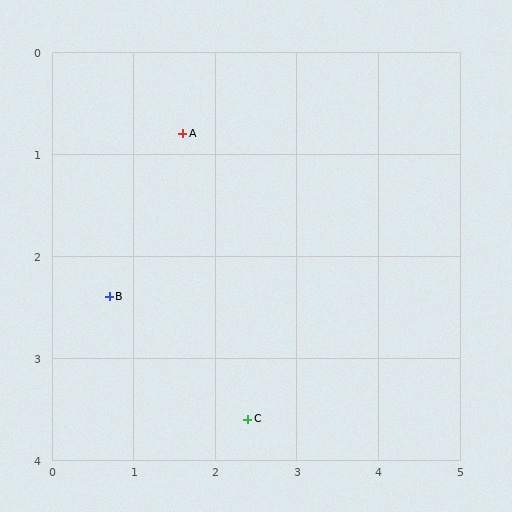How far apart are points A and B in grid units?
Points A and B are about 1.8 grid units apart.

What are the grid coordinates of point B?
Point B is at approximately (0.7, 2.4).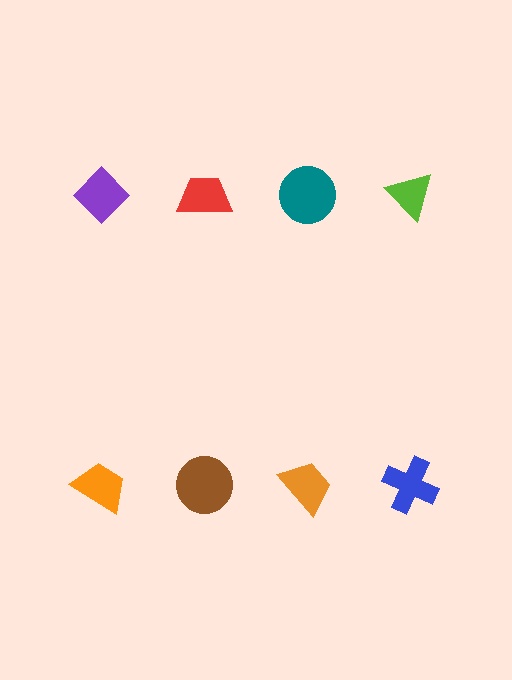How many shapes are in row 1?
4 shapes.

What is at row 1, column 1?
A purple diamond.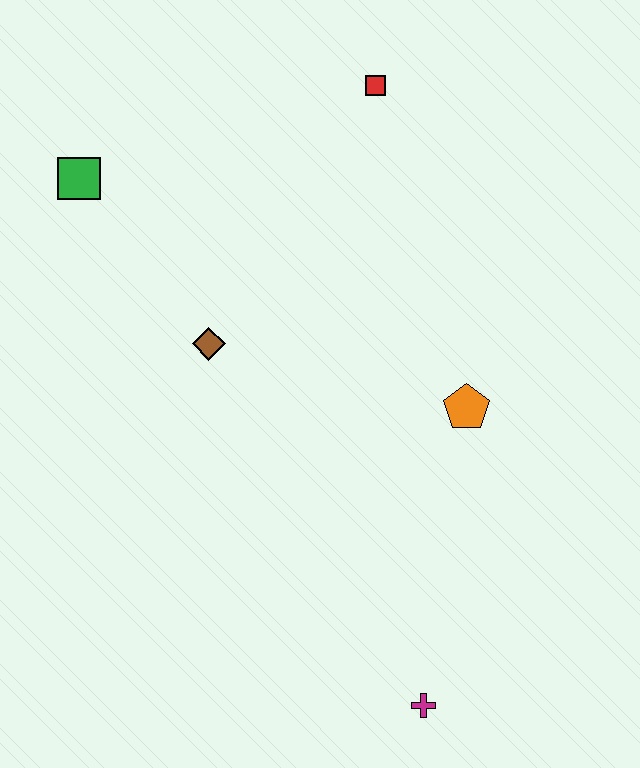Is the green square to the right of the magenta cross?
No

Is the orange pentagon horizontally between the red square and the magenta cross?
No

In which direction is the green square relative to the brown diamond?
The green square is above the brown diamond.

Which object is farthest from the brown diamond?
The magenta cross is farthest from the brown diamond.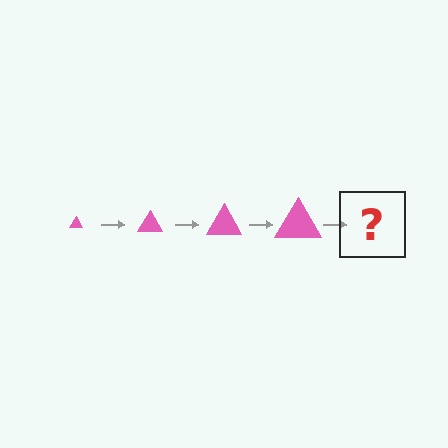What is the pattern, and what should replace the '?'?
The pattern is that the triangle gets progressively larger each step. The '?' should be a pink triangle, larger than the previous one.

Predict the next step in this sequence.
The next step is a pink triangle, larger than the previous one.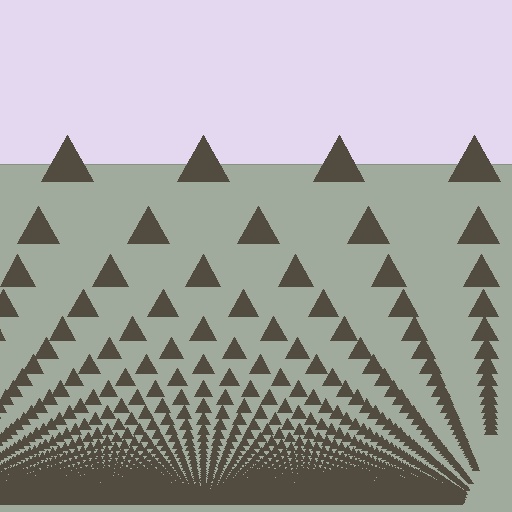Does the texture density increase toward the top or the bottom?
Density increases toward the bottom.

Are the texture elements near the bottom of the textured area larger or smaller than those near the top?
Smaller. The gradient is inverted — elements near the bottom are smaller and denser.